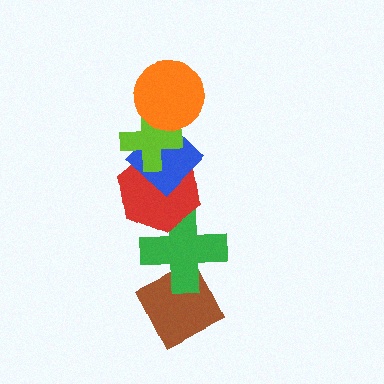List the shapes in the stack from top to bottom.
From top to bottom: the orange circle, the lime cross, the blue diamond, the red hexagon, the green cross, the brown diamond.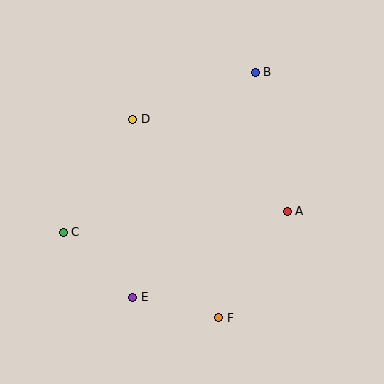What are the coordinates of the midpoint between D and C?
The midpoint between D and C is at (98, 176).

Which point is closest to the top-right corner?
Point B is closest to the top-right corner.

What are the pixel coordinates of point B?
Point B is at (255, 72).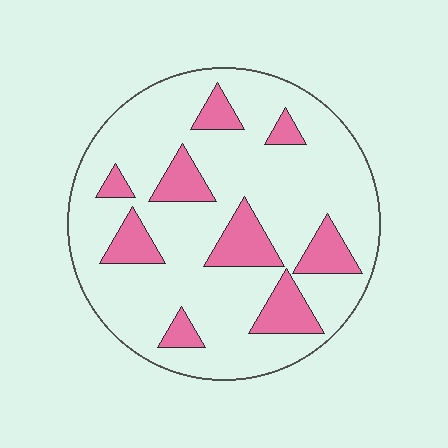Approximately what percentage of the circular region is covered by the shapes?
Approximately 20%.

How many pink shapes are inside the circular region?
9.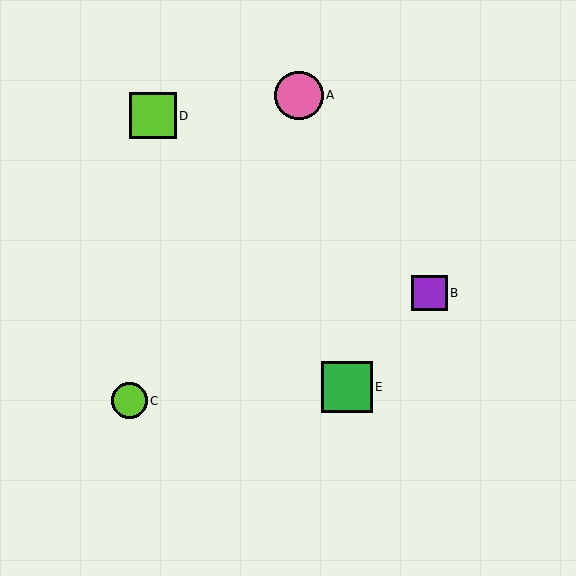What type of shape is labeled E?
Shape E is a green square.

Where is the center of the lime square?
The center of the lime square is at (153, 116).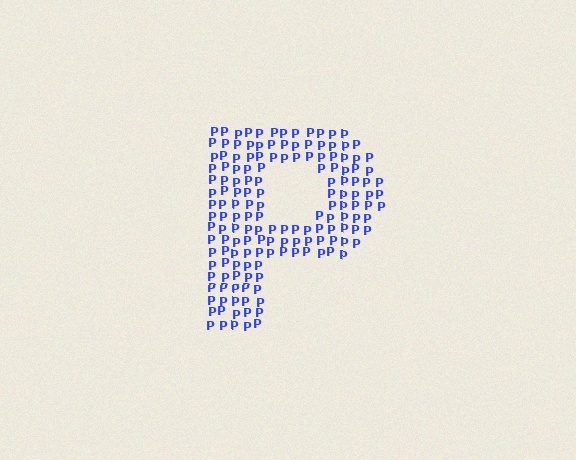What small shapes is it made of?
It is made of small letter P's.